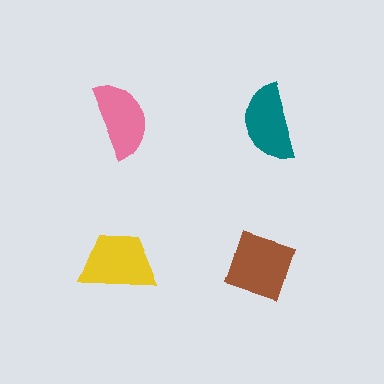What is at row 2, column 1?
A yellow trapezoid.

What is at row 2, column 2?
A brown diamond.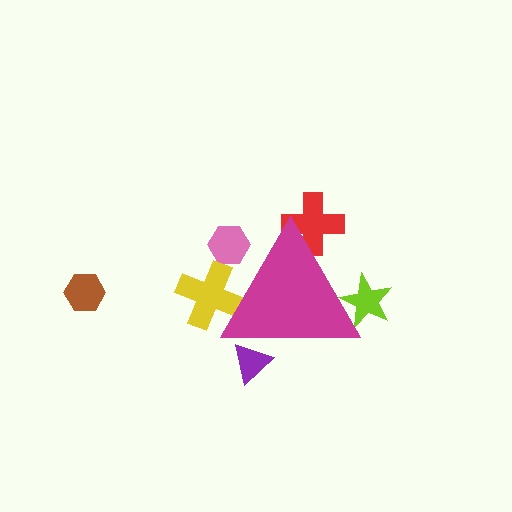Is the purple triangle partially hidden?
Yes, the purple triangle is partially hidden behind the magenta triangle.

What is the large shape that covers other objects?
A magenta triangle.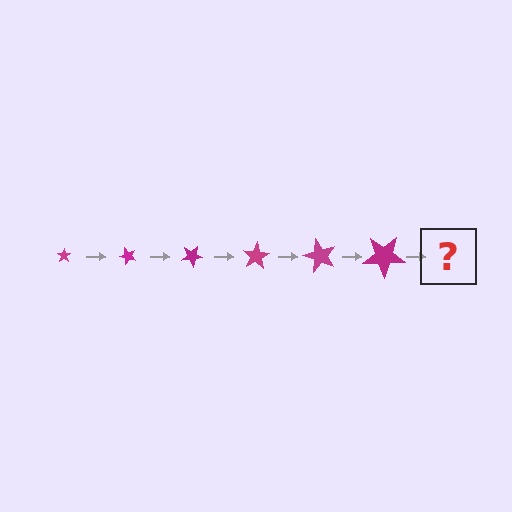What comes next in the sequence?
The next element should be a star, larger than the previous one and rotated 300 degrees from the start.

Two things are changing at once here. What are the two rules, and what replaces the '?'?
The two rules are that the star grows larger each step and it rotates 50 degrees each step. The '?' should be a star, larger than the previous one and rotated 300 degrees from the start.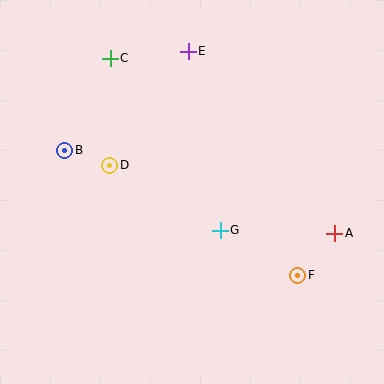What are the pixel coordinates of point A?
Point A is at (335, 233).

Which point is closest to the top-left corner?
Point C is closest to the top-left corner.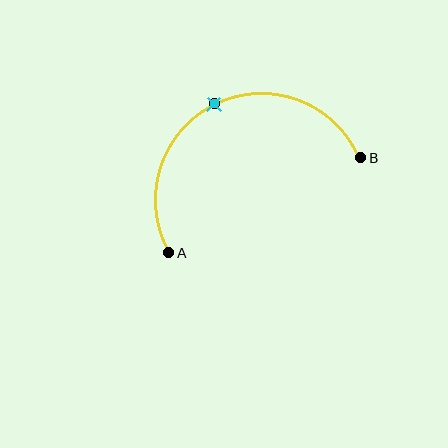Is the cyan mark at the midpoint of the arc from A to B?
Yes. The cyan mark lies on the arc at equal arc-length from both A and B — it is the arc midpoint.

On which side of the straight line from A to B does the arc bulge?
The arc bulges above the straight line connecting A and B.